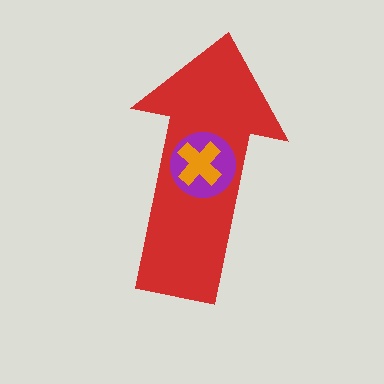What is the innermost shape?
The orange cross.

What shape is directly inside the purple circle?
The orange cross.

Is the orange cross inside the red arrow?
Yes.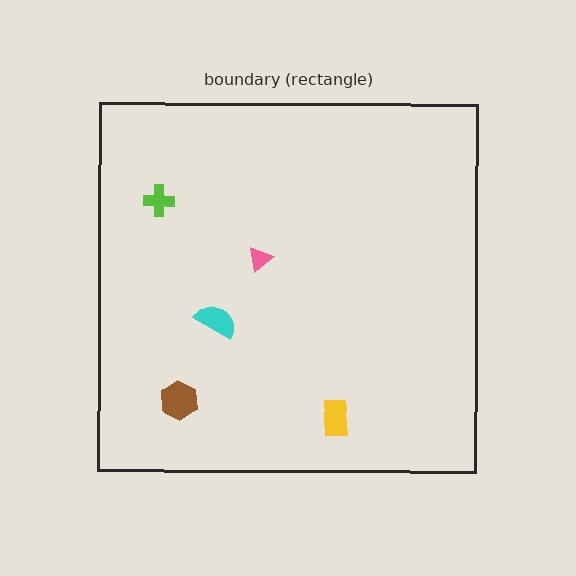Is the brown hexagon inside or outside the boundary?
Inside.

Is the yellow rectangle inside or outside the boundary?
Inside.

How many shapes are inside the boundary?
5 inside, 0 outside.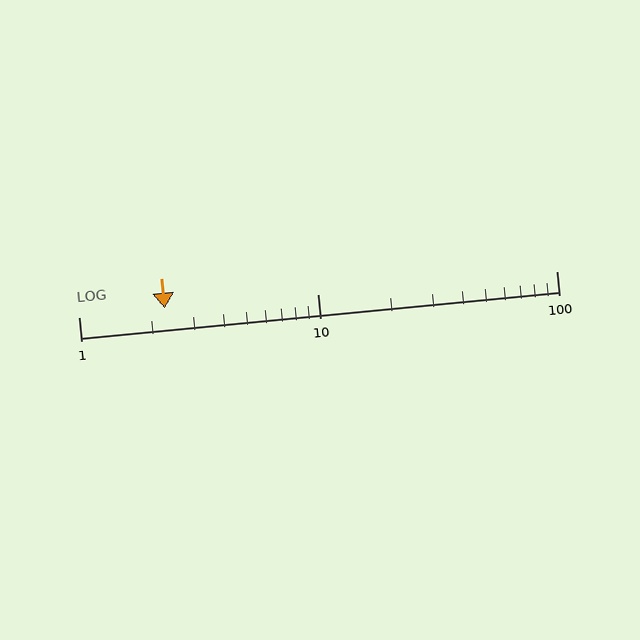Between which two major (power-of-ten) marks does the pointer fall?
The pointer is between 1 and 10.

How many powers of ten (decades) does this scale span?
The scale spans 2 decades, from 1 to 100.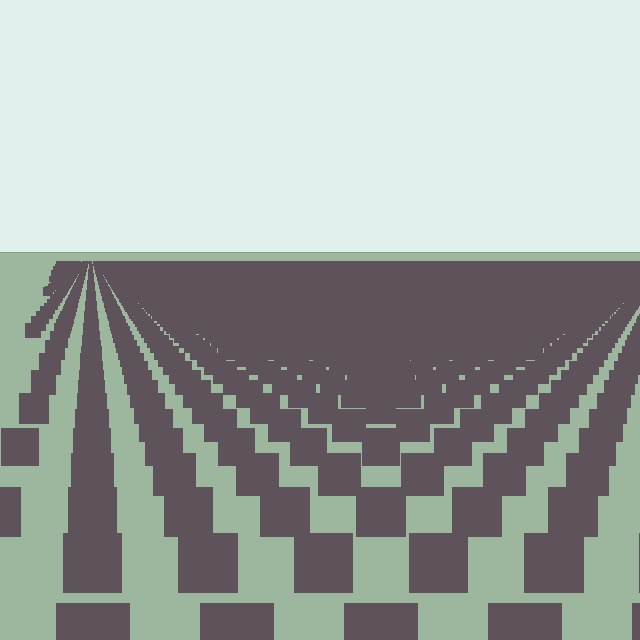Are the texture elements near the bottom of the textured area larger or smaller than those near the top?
Larger. Near the bottom, elements are closer to the viewer and appear at a bigger on-screen size.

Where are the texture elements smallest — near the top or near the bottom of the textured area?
Near the top.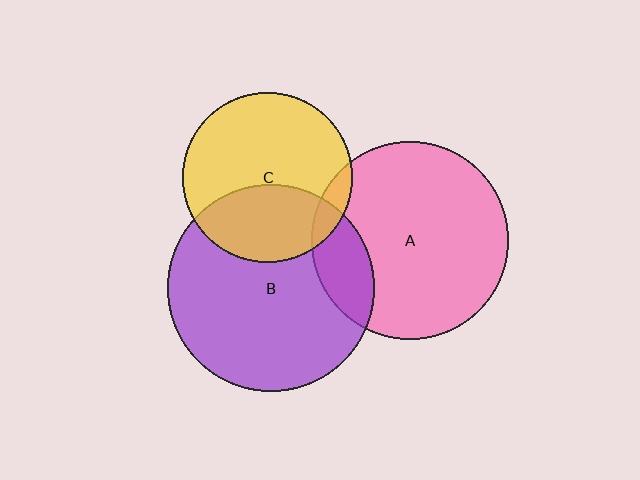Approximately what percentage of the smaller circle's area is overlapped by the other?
Approximately 10%.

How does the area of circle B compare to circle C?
Approximately 1.5 times.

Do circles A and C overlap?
Yes.